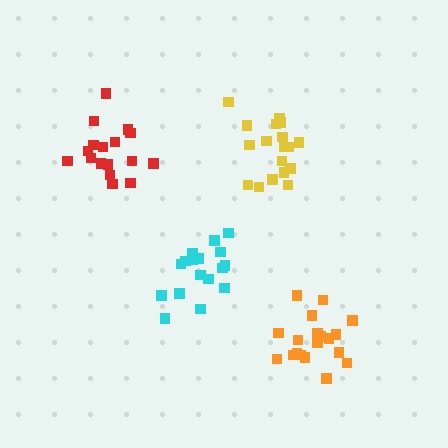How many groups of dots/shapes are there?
There are 4 groups.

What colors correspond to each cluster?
The clusters are colored: cyan, orange, yellow, red.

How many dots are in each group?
Group 1: 19 dots, Group 2: 20 dots, Group 3: 18 dots, Group 4: 18 dots (75 total).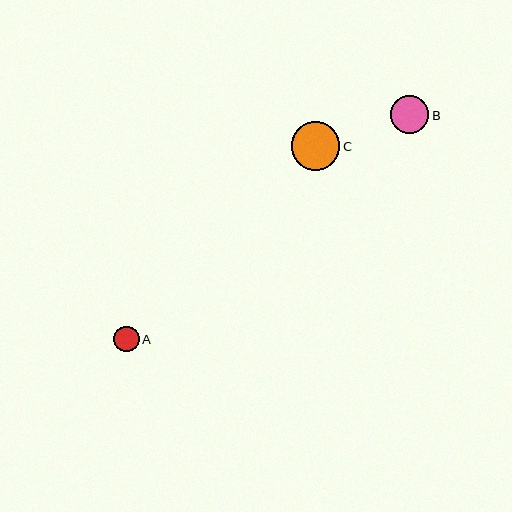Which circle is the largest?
Circle C is the largest with a size of approximately 48 pixels.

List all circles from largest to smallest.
From largest to smallest: C, B, A.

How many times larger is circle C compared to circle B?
Circle C is approximately 1.3 times the size of circle B.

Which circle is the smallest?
Circle A is the smallest with a size of approximately 25 pixels.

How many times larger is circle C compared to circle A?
Circle C is approximately 1.9 times the size of circle A.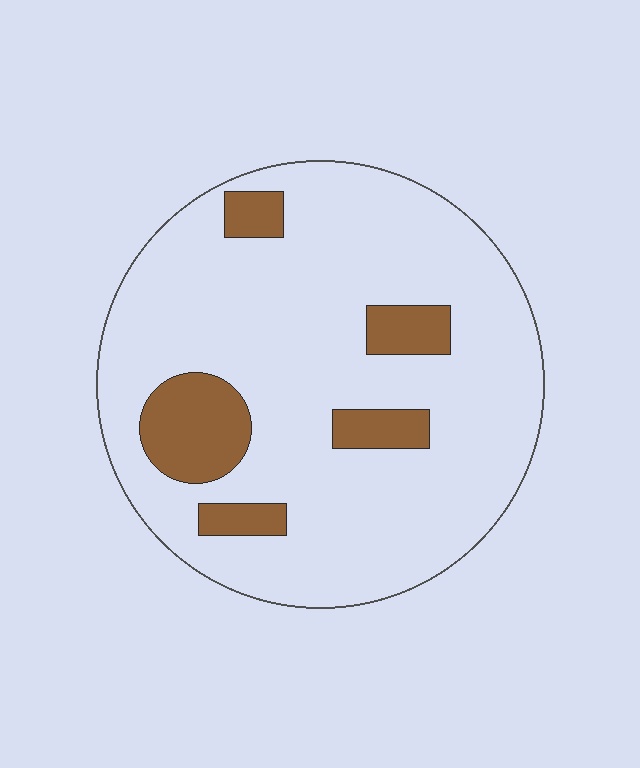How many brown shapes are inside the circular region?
5.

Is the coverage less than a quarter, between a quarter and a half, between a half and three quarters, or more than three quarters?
Less than a quarter.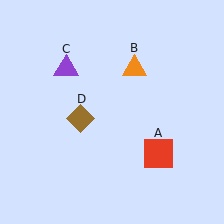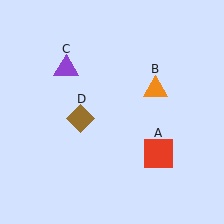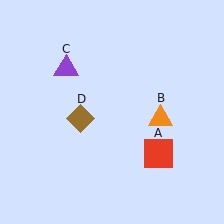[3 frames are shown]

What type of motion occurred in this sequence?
The orange triangle (object B) rotated clockwise around the center of the scene.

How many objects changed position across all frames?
1 object changed position: orange triangle (object B).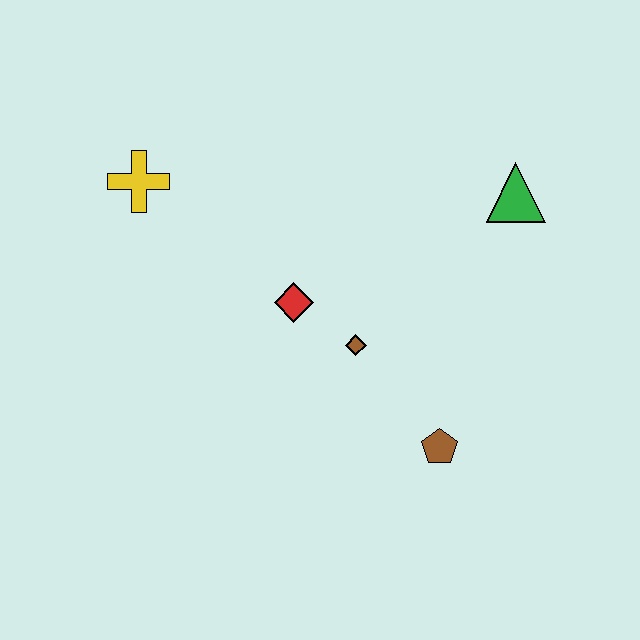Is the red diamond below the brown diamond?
No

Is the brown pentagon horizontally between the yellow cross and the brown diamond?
No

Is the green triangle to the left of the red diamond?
No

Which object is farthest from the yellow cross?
The brown pentagon is farthest from the yellow cross.